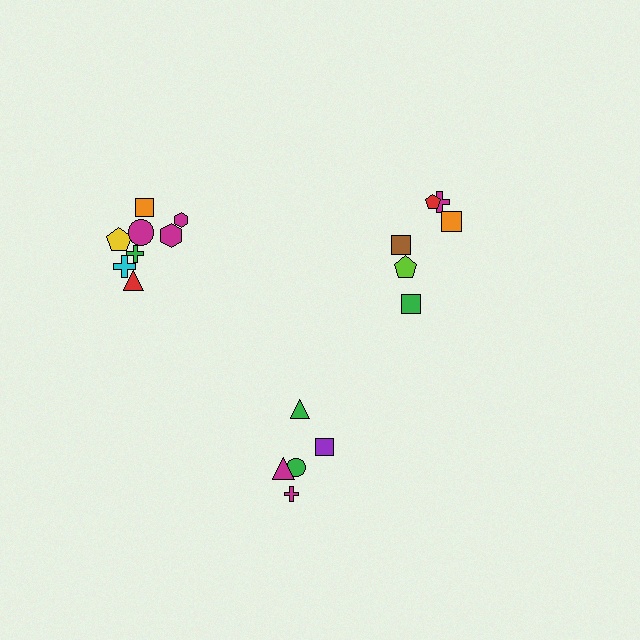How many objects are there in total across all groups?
There are 19 objects.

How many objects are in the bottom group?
There are 5 objects.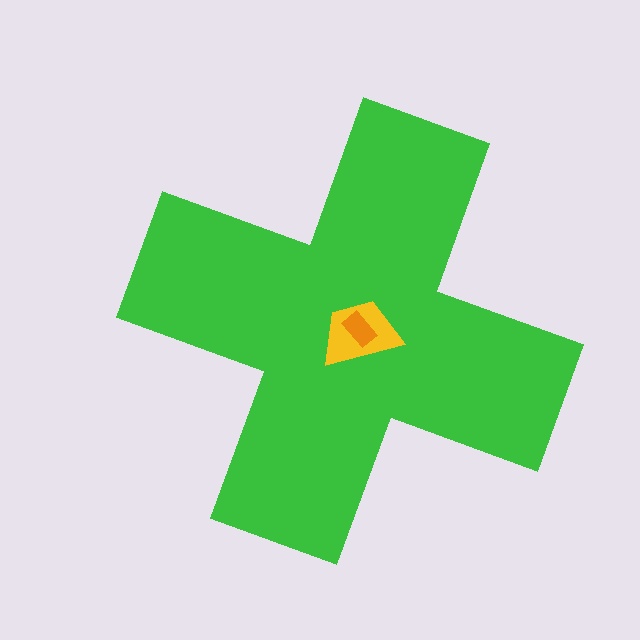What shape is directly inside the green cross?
The yellow trapezoid.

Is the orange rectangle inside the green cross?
Yes.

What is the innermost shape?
The orange rectangle.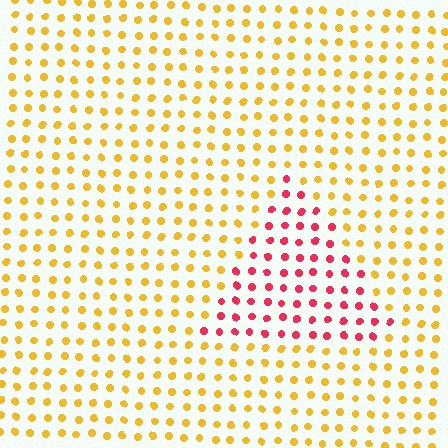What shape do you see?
I see a triangle.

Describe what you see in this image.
The image is filled with small yellow elements in a uniform arrangement. A triangle-shaped region is visible where the elements are tinted to a slightly different hue, forming a subtle color boundary.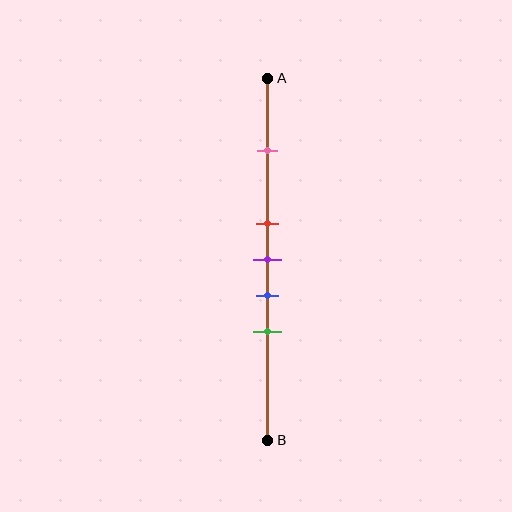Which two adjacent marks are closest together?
The red and purple marks are the closest adjacent pair.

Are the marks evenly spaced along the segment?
No, the marks are not evenly spaced.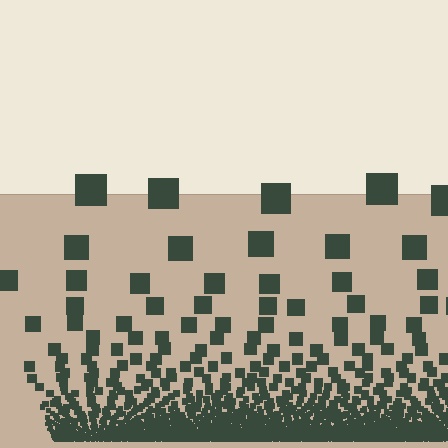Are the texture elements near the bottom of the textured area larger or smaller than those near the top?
Smaller. The gradient is inverted — elements near the bottom are smaller and denser.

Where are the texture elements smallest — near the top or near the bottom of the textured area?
Near the bottom.